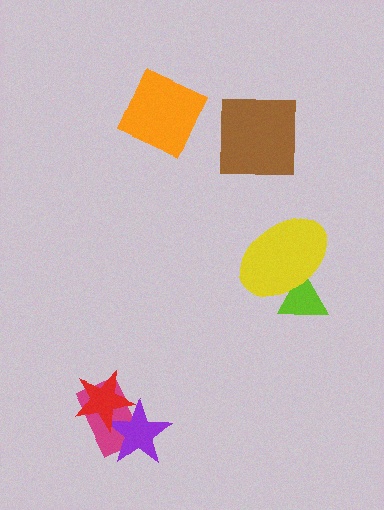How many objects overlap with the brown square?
0 objects overlap with the brown square.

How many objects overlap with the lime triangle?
1 object overlaps with the lime triangle.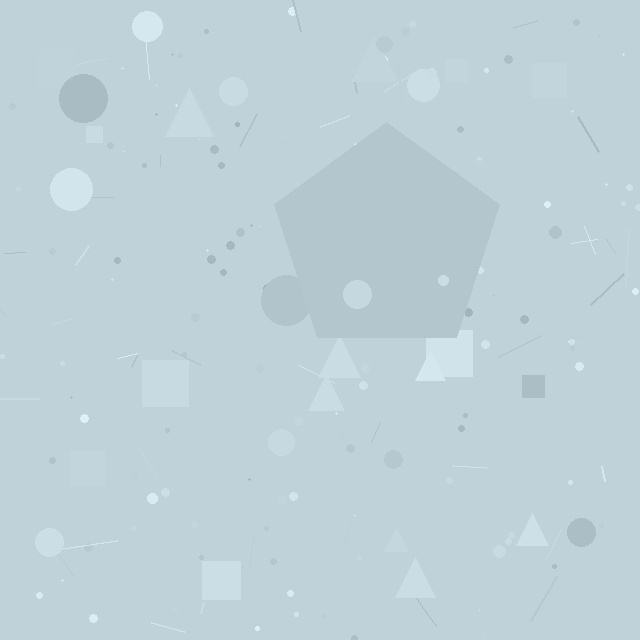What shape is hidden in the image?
A pentagon is hidden in the image.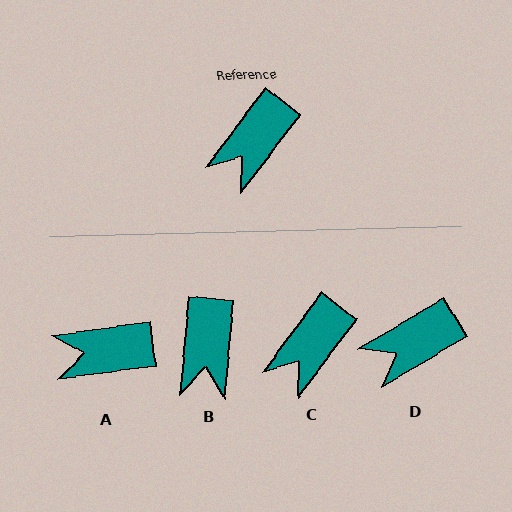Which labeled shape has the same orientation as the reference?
C.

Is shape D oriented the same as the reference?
No, it is off by about 23 degrees.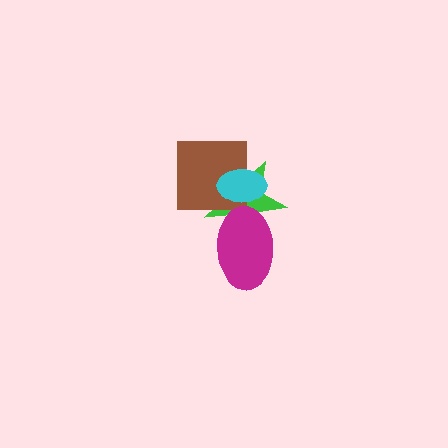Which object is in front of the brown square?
The cyan ellipse is in front of the brown square.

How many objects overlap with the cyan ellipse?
2 objects overlap with the cyan ellipse.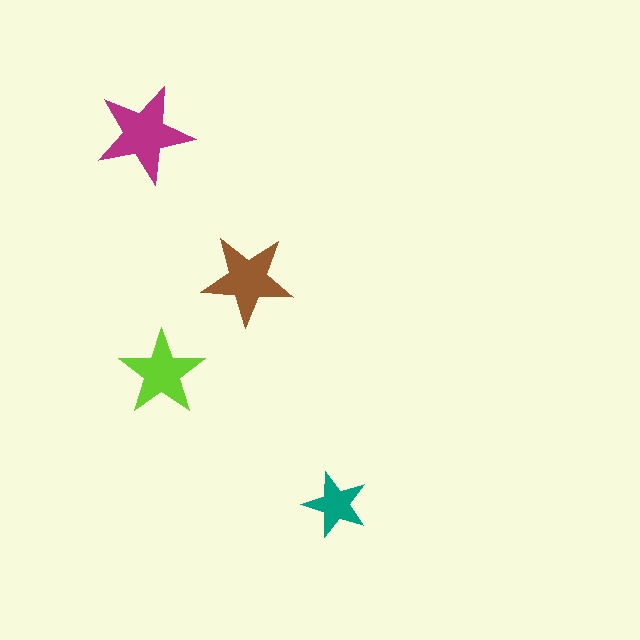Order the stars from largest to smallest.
the magenta one, the brown one, the lime one, the teal one.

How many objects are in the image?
There are 4 objects in the image.